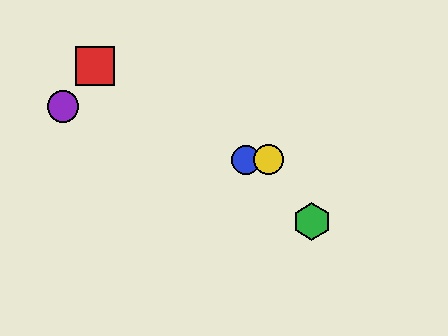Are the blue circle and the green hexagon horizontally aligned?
No, the blue circle is at y≈160 and the green hexagon is at y≈221.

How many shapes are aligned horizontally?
2 shapes (the blue circle, the yellow circle) are aligned horizontally.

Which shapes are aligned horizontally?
The blue circle, the yellow circle are aligned horizontally.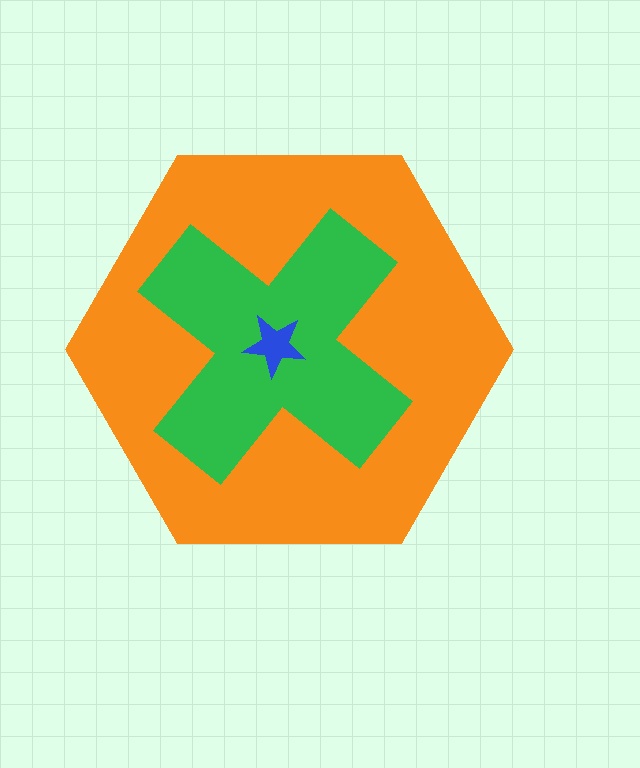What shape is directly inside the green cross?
The blue star.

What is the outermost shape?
The orange hexagon.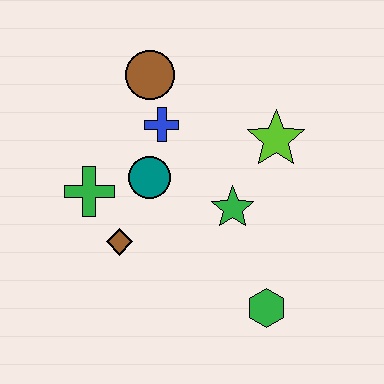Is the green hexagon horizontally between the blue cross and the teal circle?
No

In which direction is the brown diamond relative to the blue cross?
The brown diamond is below the blue cross.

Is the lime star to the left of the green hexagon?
No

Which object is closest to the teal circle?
The blue cross is closest to the teal circle.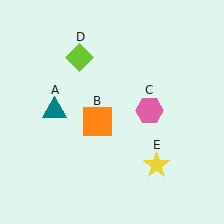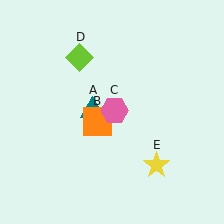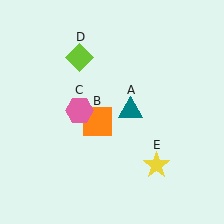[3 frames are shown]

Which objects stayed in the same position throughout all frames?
Orange square (object B) and lime diamond (object D) and yellow star (object E) remained stationary.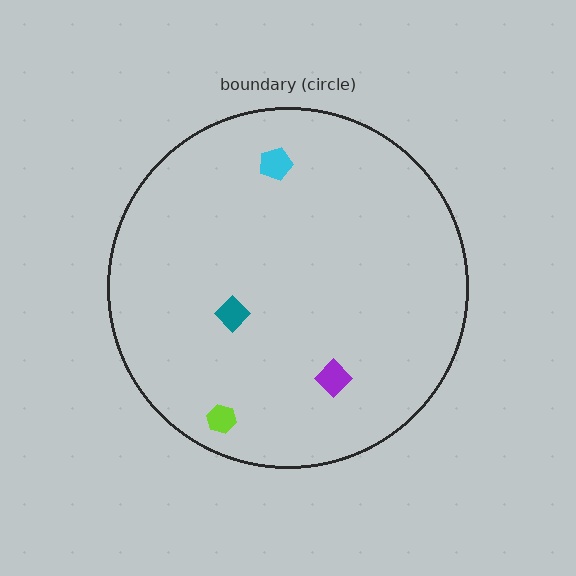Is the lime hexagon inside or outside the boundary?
Inside.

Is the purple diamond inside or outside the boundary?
Inside.